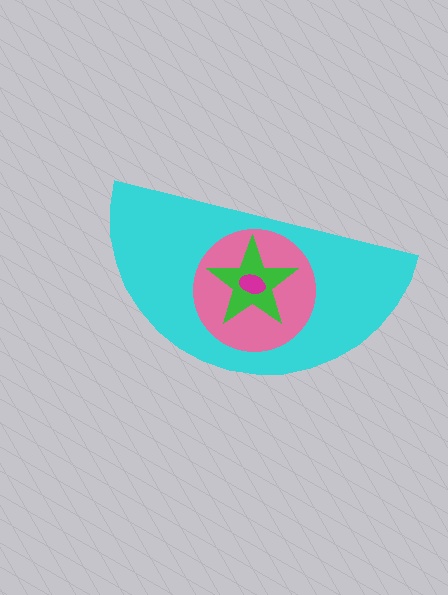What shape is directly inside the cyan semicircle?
The pink circle.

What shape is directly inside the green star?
The magenta ellipse.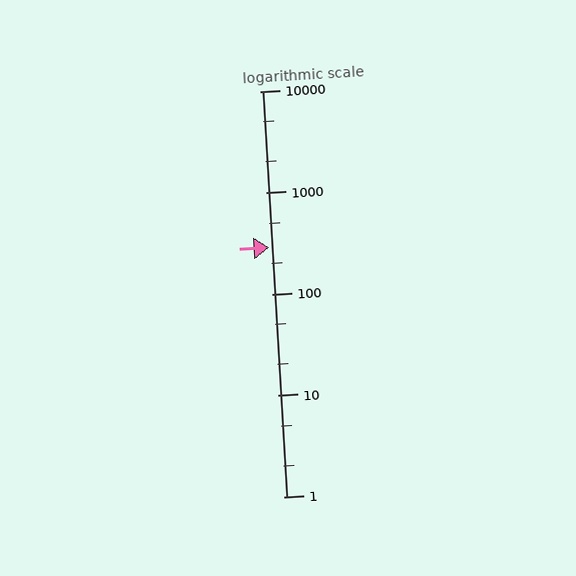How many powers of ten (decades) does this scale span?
The scale spans 4 decades, from 1 to 10000.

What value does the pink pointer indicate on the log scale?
The pointer indicates approximately 290.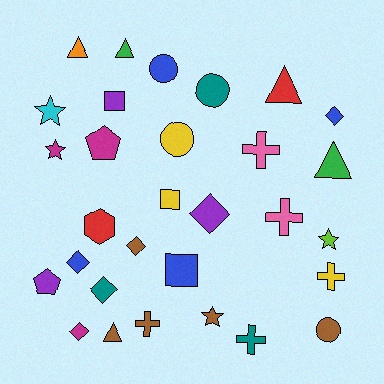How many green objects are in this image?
There are 2 green objects.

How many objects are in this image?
There are 30 objects.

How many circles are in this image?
There are 4 circles.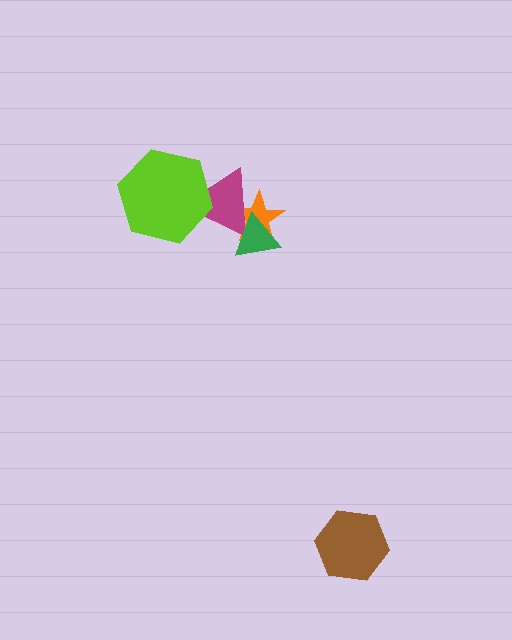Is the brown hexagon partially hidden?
No, no other shape covers it.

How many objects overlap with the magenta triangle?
3 objects overlap with the magenta triangle.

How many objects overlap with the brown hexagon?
0 objects overlap with the brown hexagon.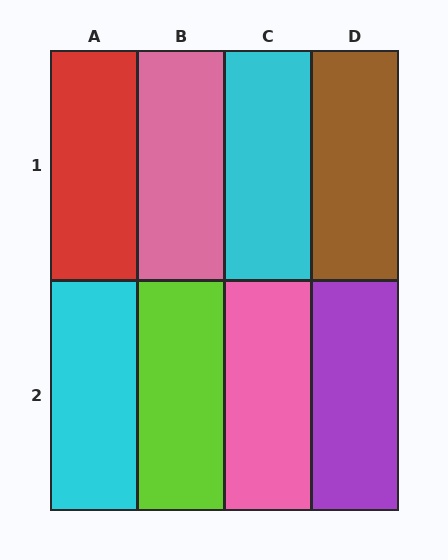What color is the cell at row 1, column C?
Cyan.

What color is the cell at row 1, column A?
Red.